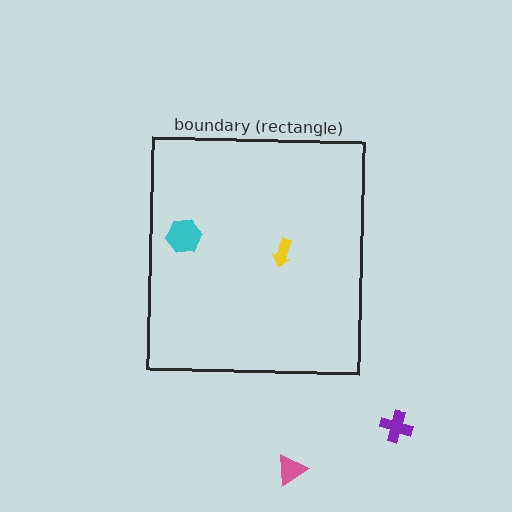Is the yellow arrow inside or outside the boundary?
Inside.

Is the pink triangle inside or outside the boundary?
Outside.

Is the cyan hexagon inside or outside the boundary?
Inside.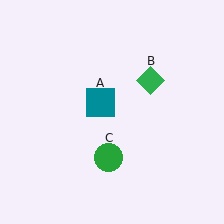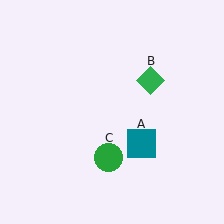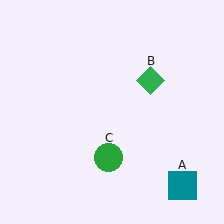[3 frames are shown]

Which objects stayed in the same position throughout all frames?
Green diamond (object B) and green circle (object C) remained stationary.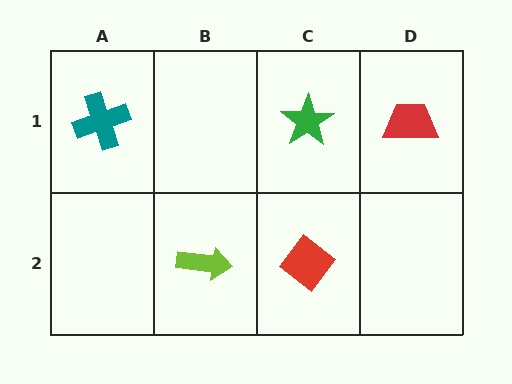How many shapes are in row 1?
3 shapes.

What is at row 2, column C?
A red diamond.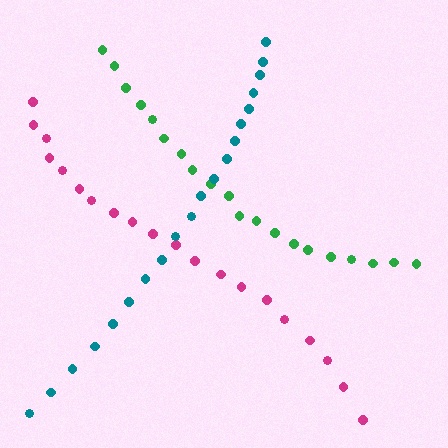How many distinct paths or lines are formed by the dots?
There are 3 distinct paths.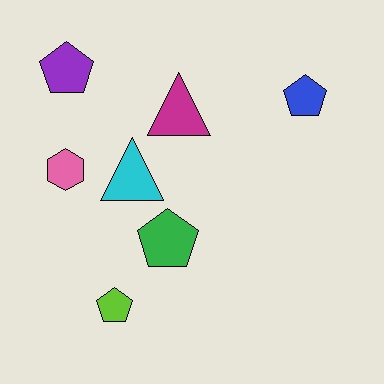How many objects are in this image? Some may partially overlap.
There are 7 objects.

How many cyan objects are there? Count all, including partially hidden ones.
There is 1 cyan object.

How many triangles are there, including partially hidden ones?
There are 2 triangles.